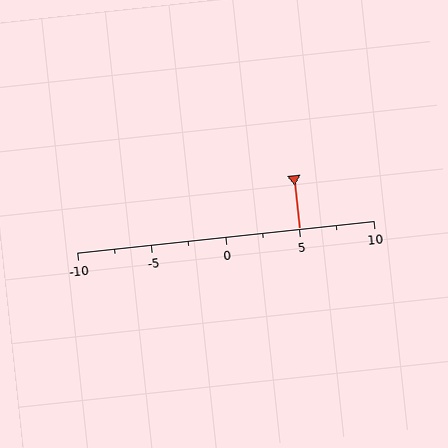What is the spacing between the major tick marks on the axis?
The major ticks are spaced 5 apart.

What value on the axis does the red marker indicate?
The marker indicates approximately 5.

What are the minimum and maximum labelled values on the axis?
The axis runs from -10 to 10.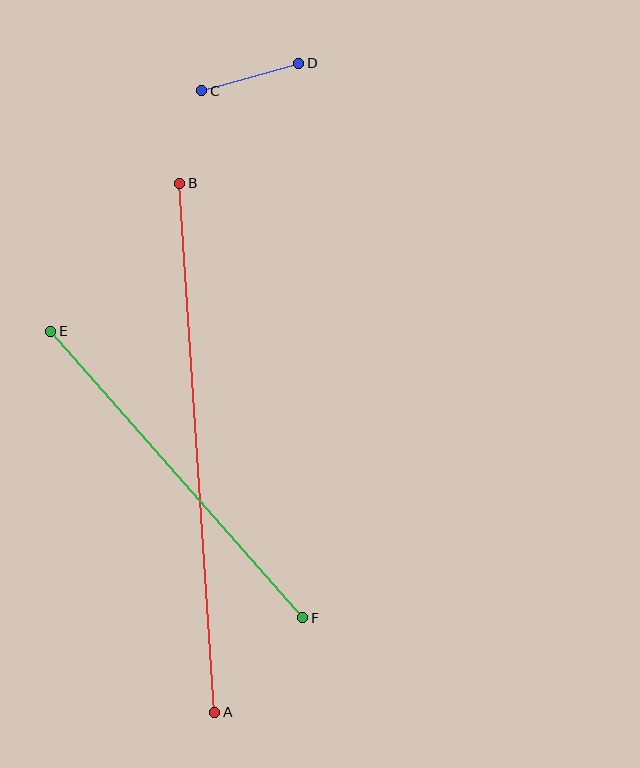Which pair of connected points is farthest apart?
Points A and B are farthest apart.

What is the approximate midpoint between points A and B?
The midpoint is at approximately (197, 448) pixels.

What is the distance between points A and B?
The distance is approximately 530 pixels.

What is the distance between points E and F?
The distance is approximately 382 pixels.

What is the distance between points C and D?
The distance is approximately 101 pixels.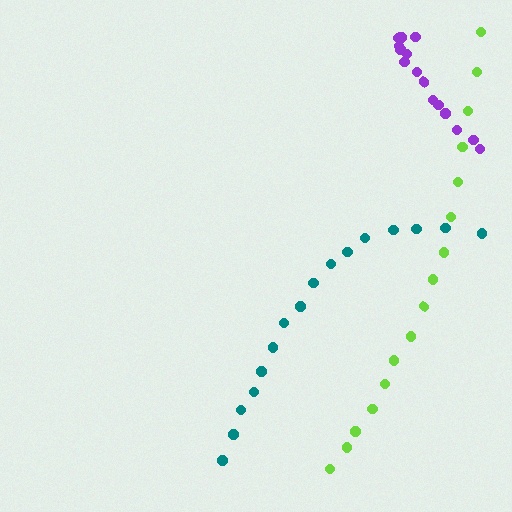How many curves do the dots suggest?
There are 3 distinct paths.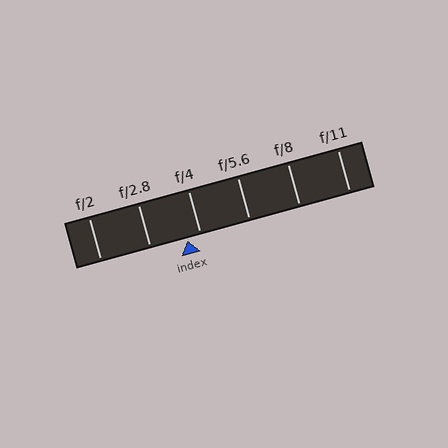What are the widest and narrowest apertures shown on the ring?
The widest aperture shown is f/2 and the narrowest is f/11.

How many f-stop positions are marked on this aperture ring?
There are 6 f-stop positions marked.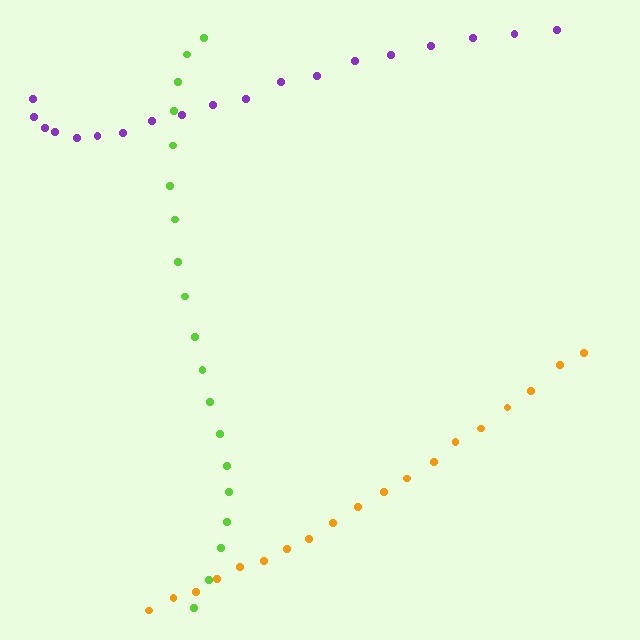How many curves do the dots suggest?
There are 3 distinct paths.